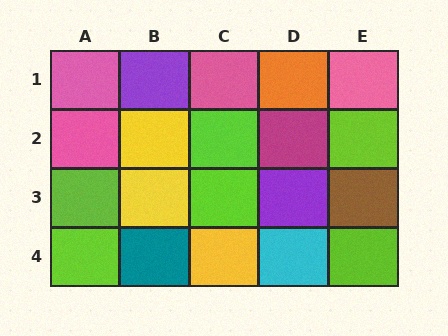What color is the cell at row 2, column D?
Magenta.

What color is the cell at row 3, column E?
Brown.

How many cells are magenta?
1 cell is magenta.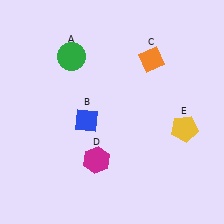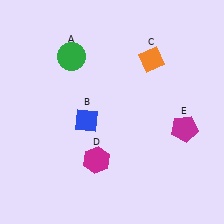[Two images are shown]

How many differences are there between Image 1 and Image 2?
There is 1 difference between the two images.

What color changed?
The pentagon (E) changed from yellow in Image 1 to magenta in Image 2.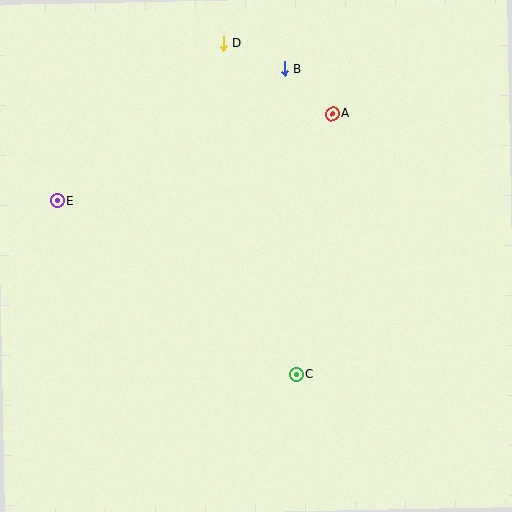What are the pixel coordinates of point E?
Point E is at (57, 200).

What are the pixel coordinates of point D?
Point D is at (223, 43).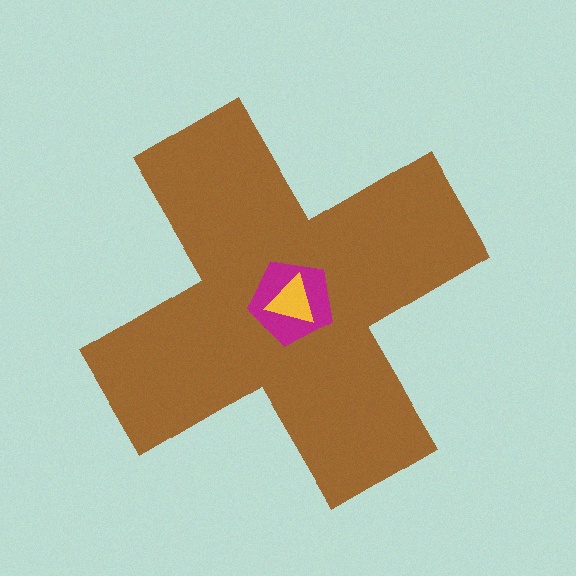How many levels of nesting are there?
3.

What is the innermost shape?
The yellow triangle.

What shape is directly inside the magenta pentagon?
The yellow triangle.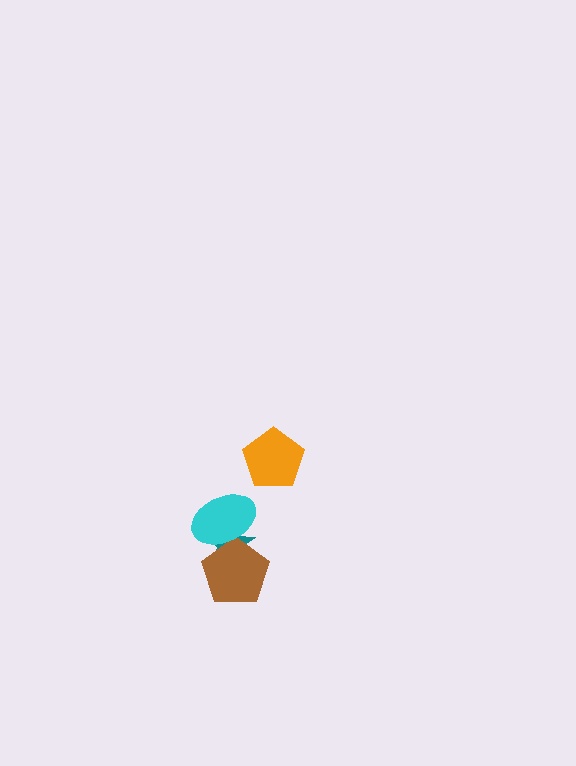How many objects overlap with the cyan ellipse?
2 objects overlap with the cyan ellipse.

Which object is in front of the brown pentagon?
The cyan ellipse is in front of the brown pentagon.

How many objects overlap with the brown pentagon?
2 objects overlap with the brown pentagon.